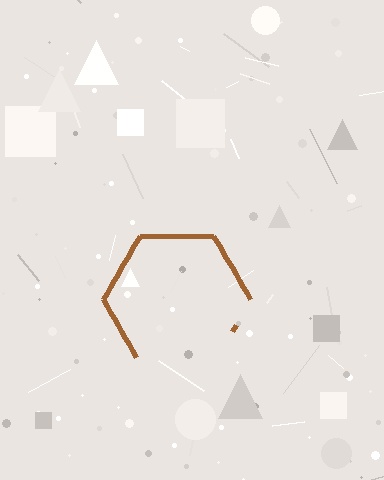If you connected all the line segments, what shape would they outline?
They would outline a hexagon.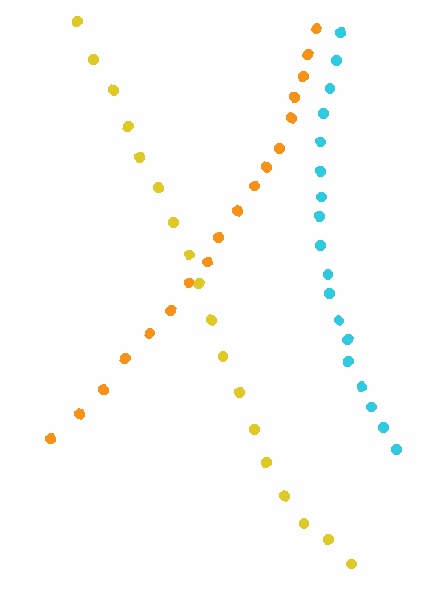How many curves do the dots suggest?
There are 3 distinct paths.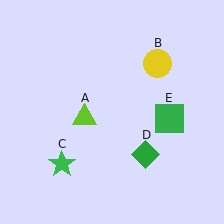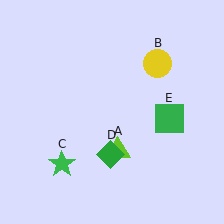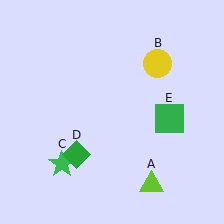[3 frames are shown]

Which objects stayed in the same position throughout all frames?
Yellow circle (object B) and green star (object C) and green square (object E) remained stationary.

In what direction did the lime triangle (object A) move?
The lime triangle (object A) moved down and to the right.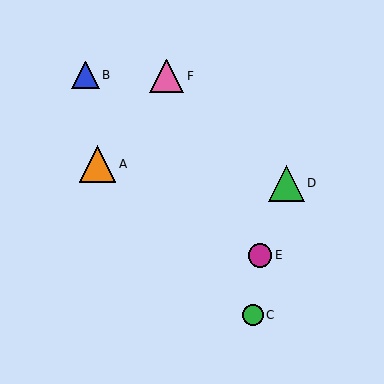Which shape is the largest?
The orange triangle (labeled A) is the largest.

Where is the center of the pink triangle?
The center of the pink triangle is at (167, 76).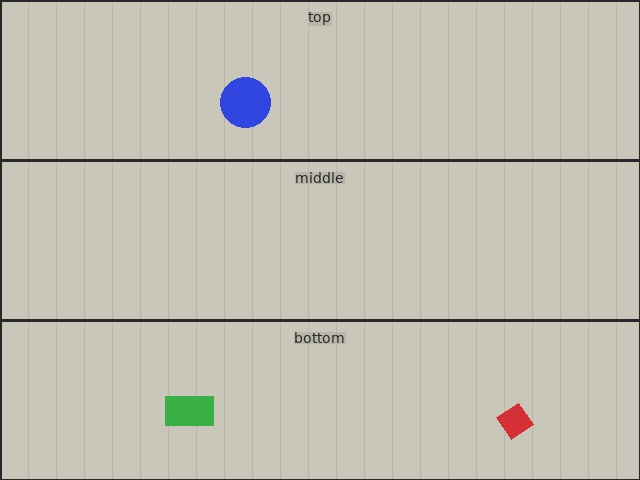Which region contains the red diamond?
The bottom region.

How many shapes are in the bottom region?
2.